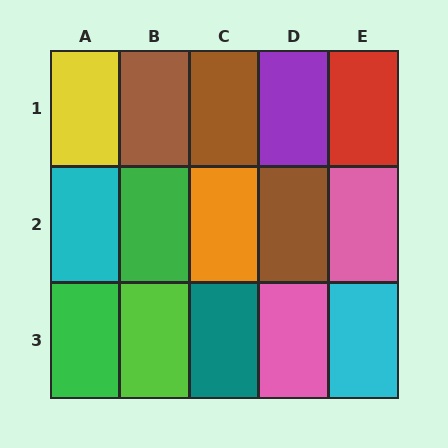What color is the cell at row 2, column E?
Pink.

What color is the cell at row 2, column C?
Orange.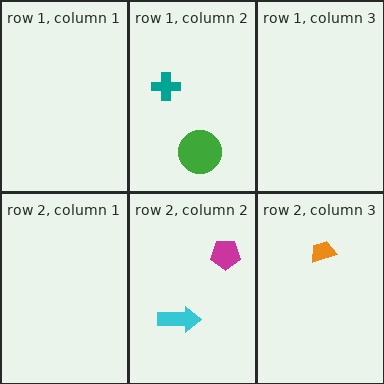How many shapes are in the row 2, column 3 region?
1.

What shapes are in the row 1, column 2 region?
The teal cross, the green circle.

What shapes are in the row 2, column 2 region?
The cyan arrow, the magenta pentagon.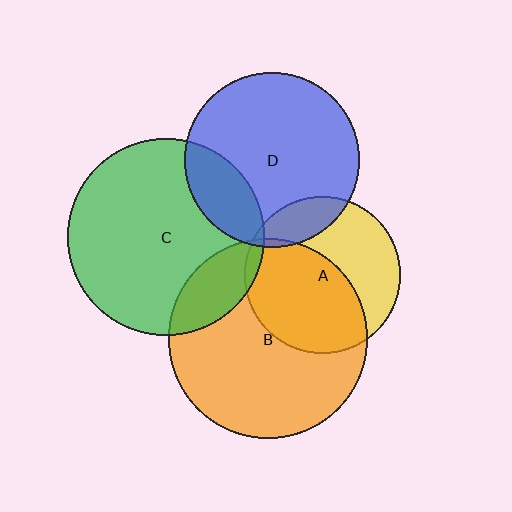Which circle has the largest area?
Circle B (orange).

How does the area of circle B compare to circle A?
Approximately 1.6 times.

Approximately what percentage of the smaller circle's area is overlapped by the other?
Approximately 5%.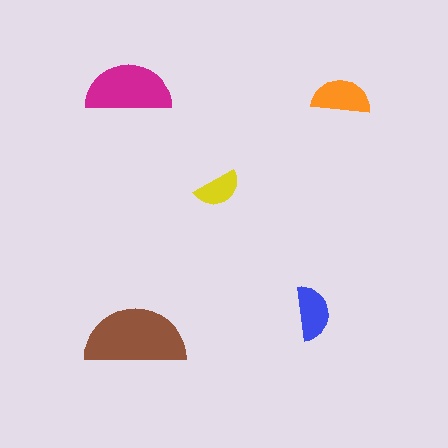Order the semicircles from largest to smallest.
the brown one, the magenta one, the orange one, the blue one, the yellow one.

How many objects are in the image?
There are 5 objects in the image.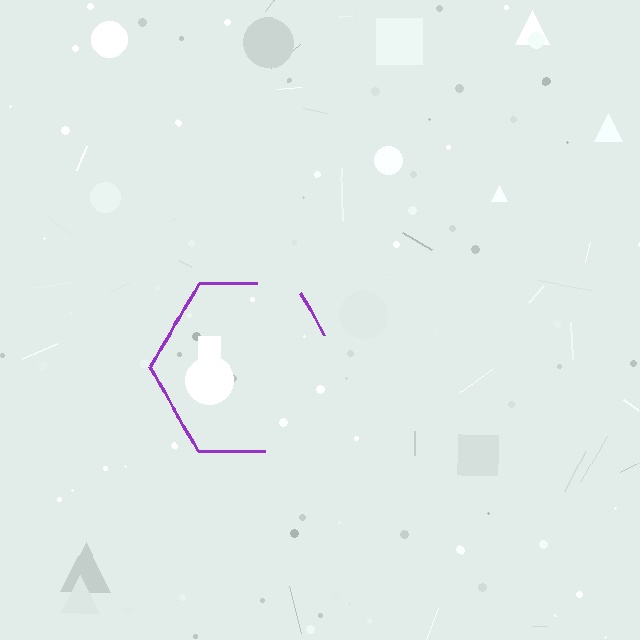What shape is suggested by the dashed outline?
The dashed outline suggests a hexagon.